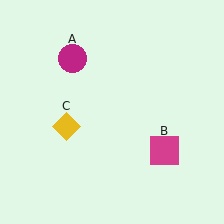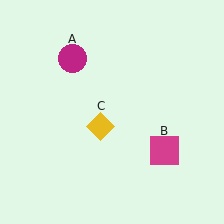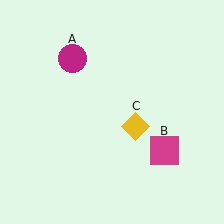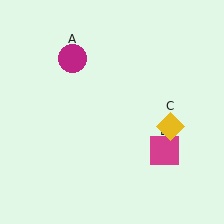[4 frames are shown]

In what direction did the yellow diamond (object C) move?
The yellow diamond (object C) moved right.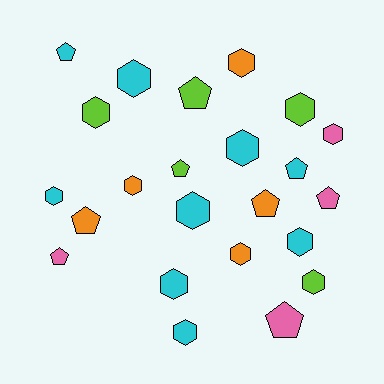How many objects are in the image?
There are 23 objects.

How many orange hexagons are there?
There are 3 orange hexagons.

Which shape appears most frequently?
Hexagon, with 14 objects.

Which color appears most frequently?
Cyan, with 9 objects.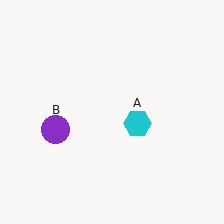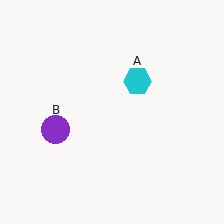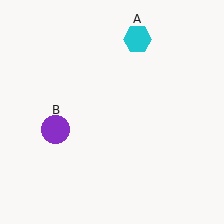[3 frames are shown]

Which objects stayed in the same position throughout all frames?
Purple circle (object B) remained stationary.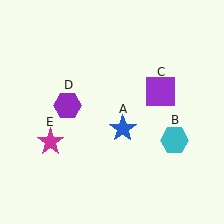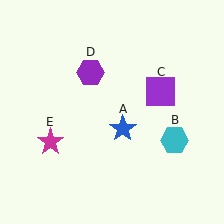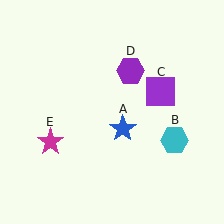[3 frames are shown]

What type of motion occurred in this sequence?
The purple hexagon (object D) rotated clockwise around the center of the scene.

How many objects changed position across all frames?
1 object changed position: purple hexagon (object D).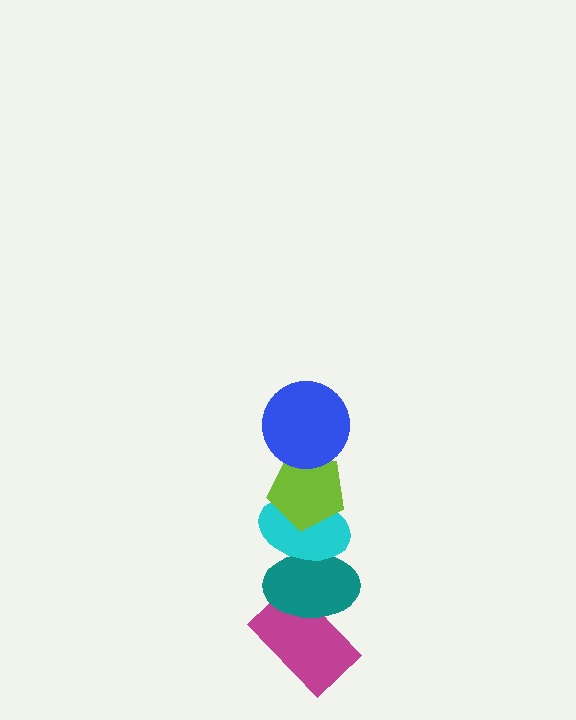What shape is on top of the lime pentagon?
The blue circle is on top of the lime pentagon.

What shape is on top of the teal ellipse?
The cyan ellipse is on top of the teal ellipse.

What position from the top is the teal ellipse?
The teal ellipse is 4th from the top.